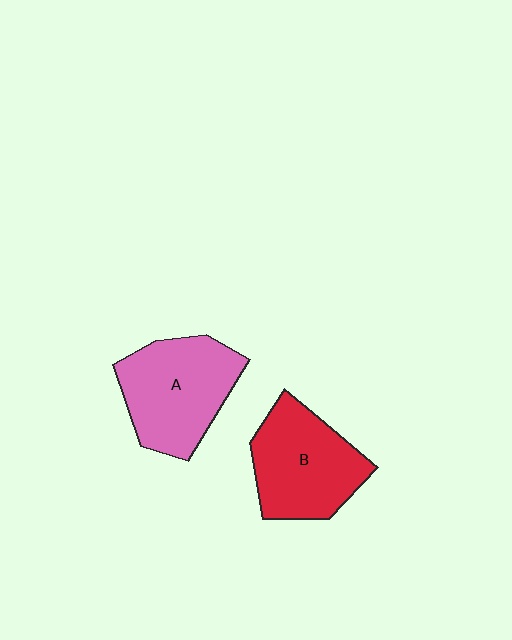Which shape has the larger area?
Shape A (pink).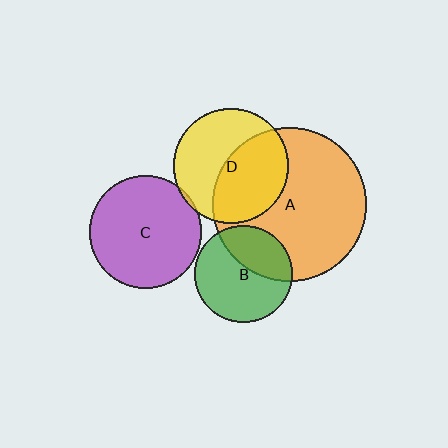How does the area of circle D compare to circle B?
Approximately 1.4 times.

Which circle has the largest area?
Circle A (orange).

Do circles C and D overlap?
Yes.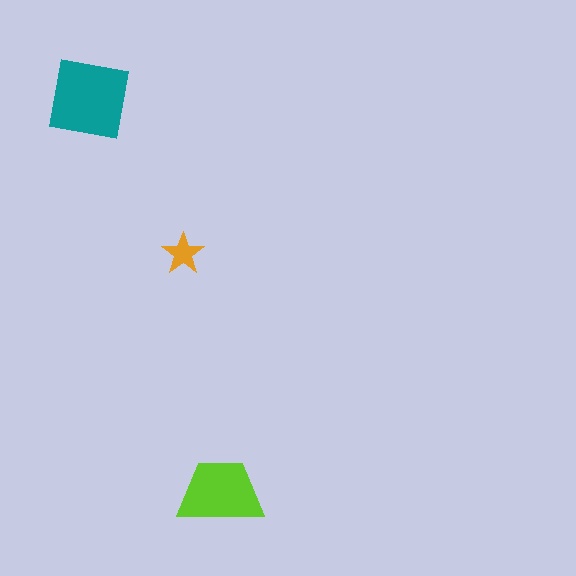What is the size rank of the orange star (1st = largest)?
3rd.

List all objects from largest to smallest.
The teal square, the lime trapezoid, the orange star.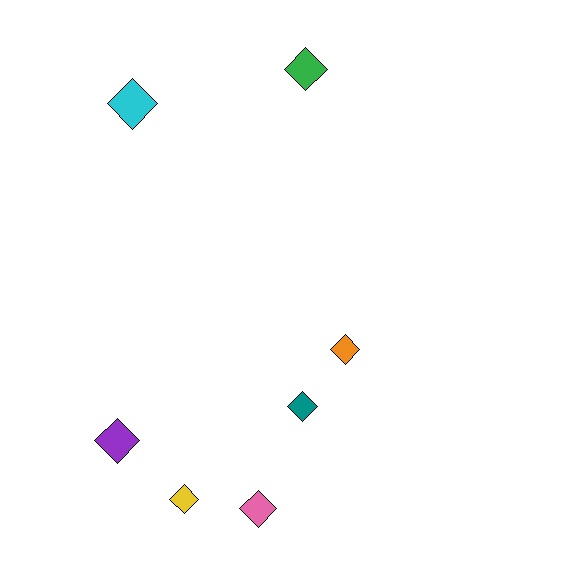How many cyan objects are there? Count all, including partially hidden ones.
There is 1 cyan object.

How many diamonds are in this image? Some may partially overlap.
There are 7 diamonds.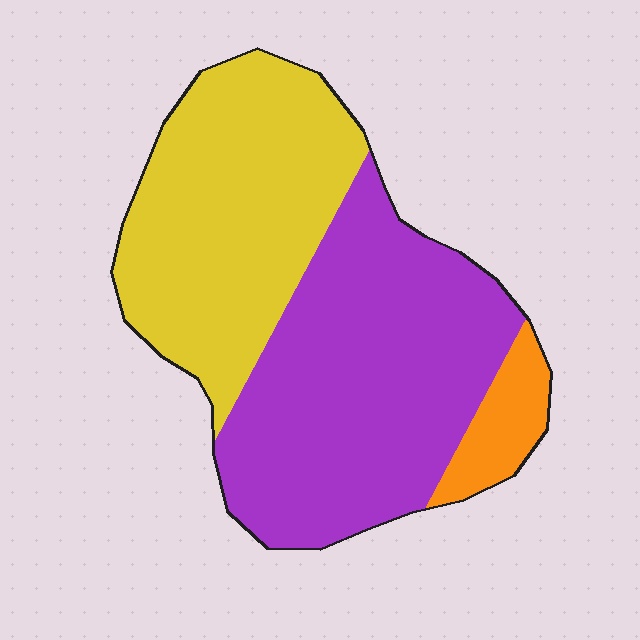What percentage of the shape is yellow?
Yellow covers around 40% of the shape.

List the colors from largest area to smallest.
From largest to smallest: purple, yellow, orange.